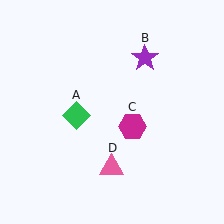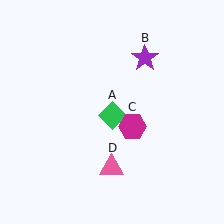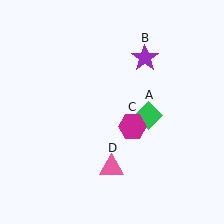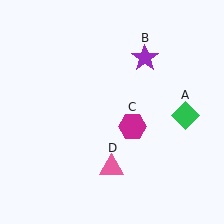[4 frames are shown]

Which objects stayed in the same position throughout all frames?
Purple star (object B) and magenta hexagon (object C) and pink triangle (object D) remained stationary.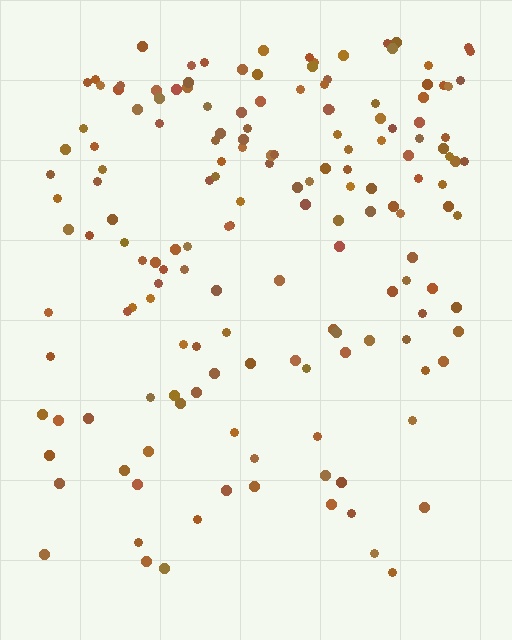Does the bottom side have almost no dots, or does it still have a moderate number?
Still a moderate number, just noticeably fewer than the top.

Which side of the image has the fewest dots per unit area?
The bottom.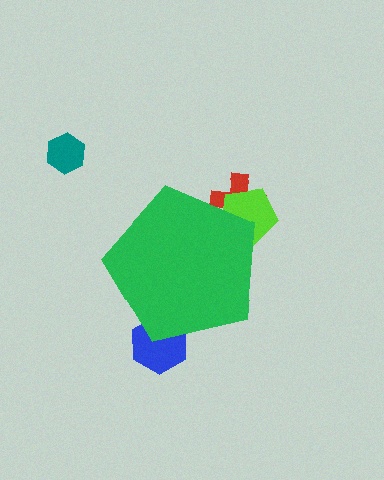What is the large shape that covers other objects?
A green pentagon.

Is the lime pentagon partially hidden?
Yes, the lime pentagon is partially hidden behind the green pentagon.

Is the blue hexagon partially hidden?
Yes, the blue hexagon is partially hidden behind the green pentagon.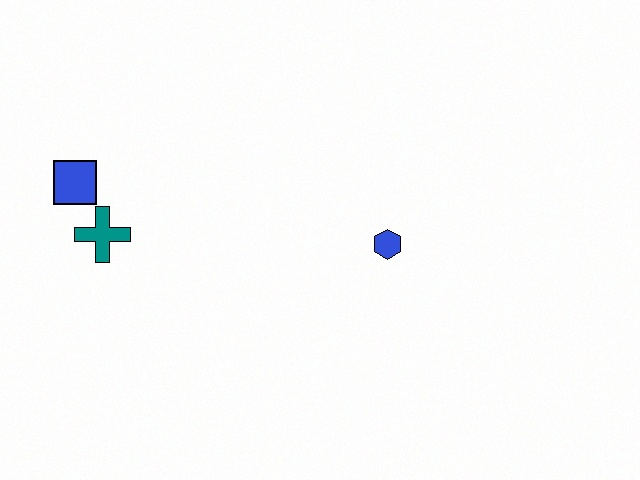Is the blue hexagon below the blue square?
Yes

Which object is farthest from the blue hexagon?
The blue square is farthest from the blue hexagon.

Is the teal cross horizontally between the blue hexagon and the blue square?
Yes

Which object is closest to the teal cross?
The blue square is closest to the teal cross.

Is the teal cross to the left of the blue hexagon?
Yes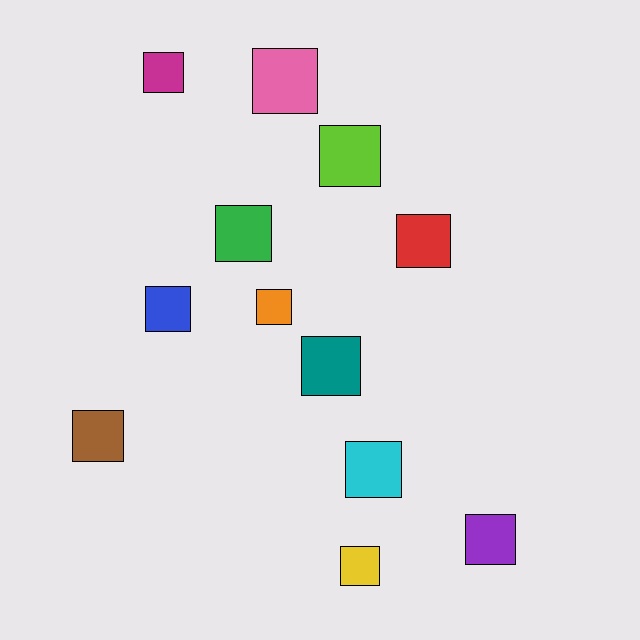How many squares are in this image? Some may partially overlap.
There are 12 squares.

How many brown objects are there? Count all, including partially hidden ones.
There is 1 brown object.